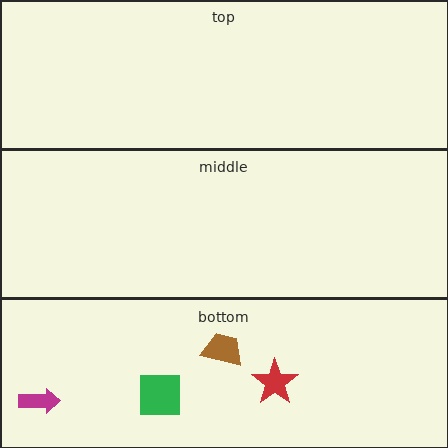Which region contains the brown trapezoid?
The bottom region.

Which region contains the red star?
The bottom region.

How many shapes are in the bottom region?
4.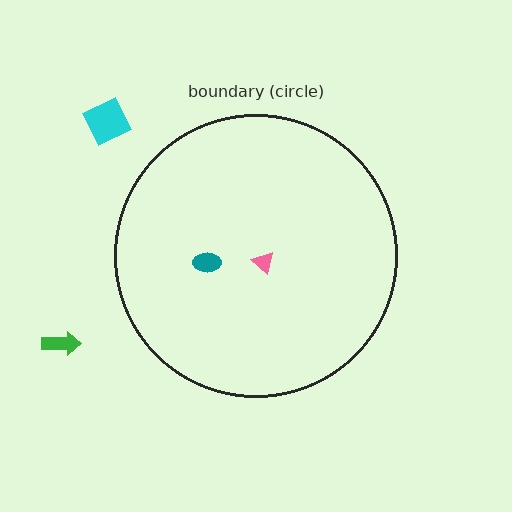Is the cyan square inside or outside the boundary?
Outside.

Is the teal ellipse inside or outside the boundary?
Inside.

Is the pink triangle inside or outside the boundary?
Inside.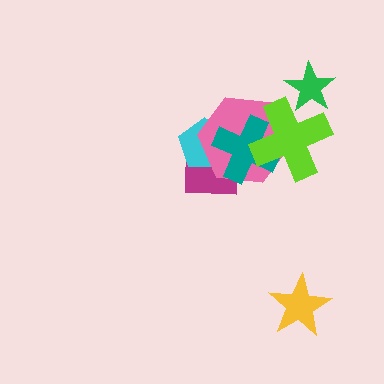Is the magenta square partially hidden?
Yes, it is partially covered by another shape.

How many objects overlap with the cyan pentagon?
3 objects overlap with the cyan pentagon.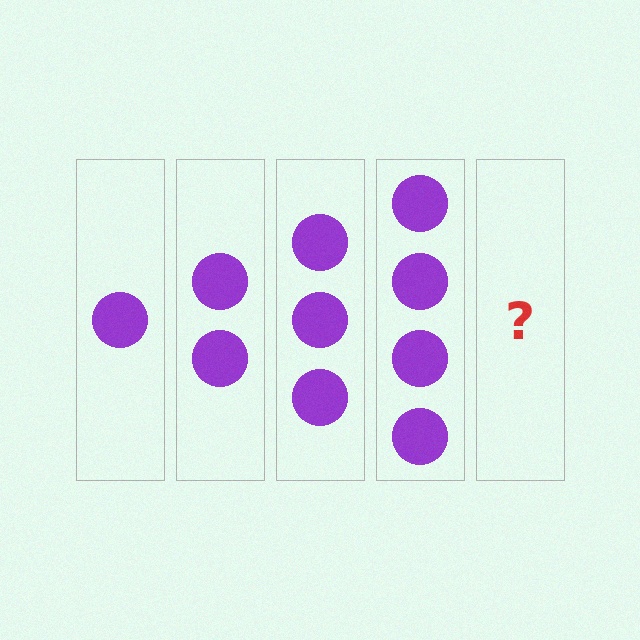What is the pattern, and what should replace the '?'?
The pattern is that each step adds one more circle. The '?' should be 5 circles.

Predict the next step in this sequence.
The next step is 5 circles.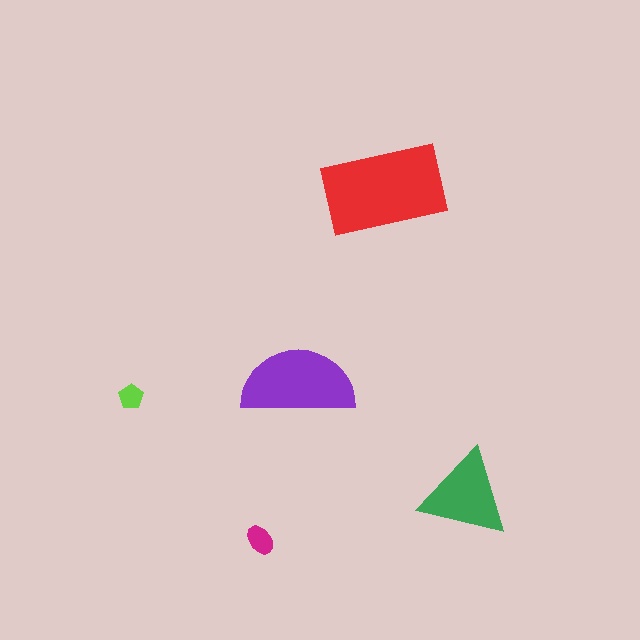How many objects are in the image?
There are 5 objects in the image.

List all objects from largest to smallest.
The red rectangle, the purple semicircle, the green triangle, the magenta ellipse, the lime pentagon.